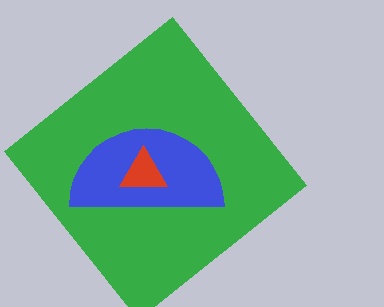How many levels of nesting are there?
3.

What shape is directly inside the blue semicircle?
The red triangle.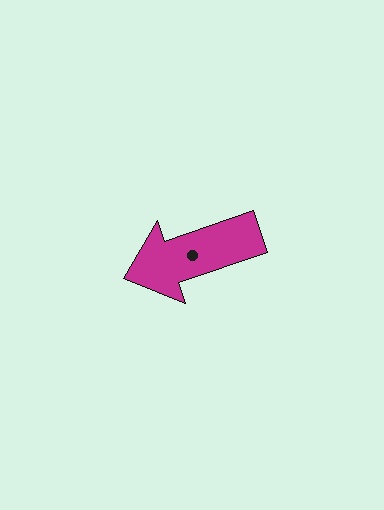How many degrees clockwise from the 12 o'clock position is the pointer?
Approximately 251 degrees.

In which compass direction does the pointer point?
West.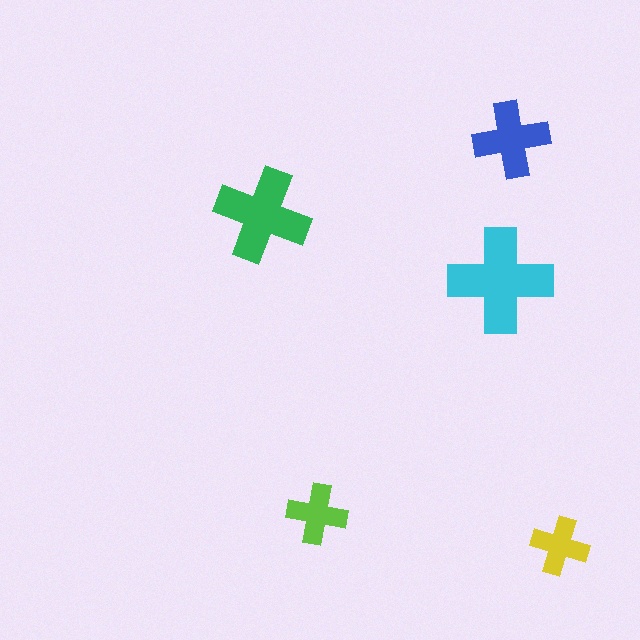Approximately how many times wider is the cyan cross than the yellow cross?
About 2 times wider.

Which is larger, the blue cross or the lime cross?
The blue one.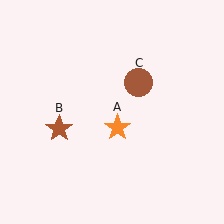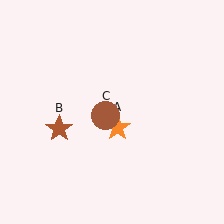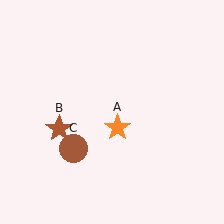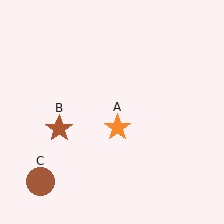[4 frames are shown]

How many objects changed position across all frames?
1 object changed position: brown circle (object C).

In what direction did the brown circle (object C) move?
The brown circle (object C) moved down and to the left.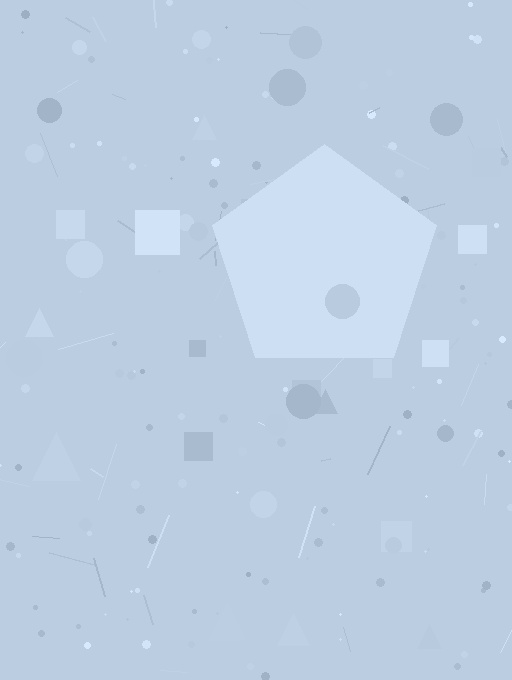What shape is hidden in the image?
A pentagon is hidden in the image.